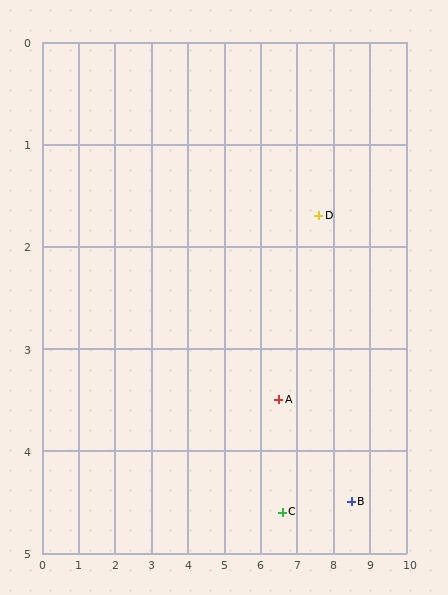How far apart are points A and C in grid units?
Points A and C are about 1.1 grid units apart.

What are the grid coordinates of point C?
Point C is at approximately (6.6, 4.6).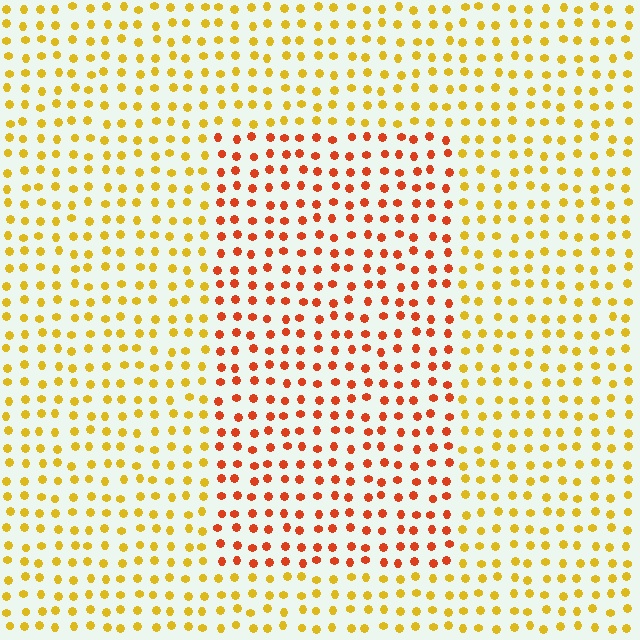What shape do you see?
I see a rectangle.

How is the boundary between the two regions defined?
The boundary is defined purely by a slight shift in hue (about 38 degrees). Spacing, size, and orientation are identical on both sides.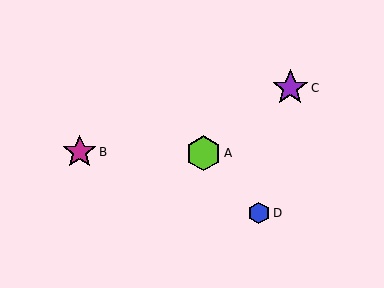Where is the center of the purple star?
The center of the purple star is at (290, 88).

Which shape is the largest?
The purple star (labeled C) is the largest.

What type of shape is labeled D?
Shape D is a blue hexagon.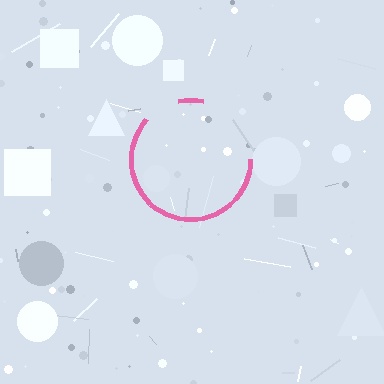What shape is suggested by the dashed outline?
The dashed outline suggests a circle.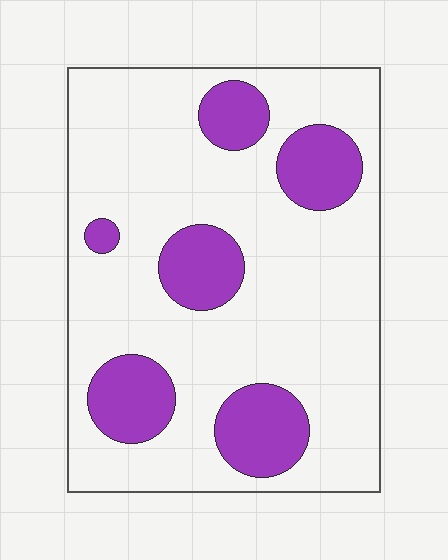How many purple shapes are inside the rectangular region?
6.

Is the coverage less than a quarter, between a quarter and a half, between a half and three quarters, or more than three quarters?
Less than a quarter.